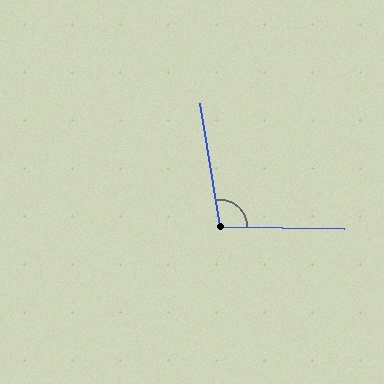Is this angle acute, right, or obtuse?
It is obtuse.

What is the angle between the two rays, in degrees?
Approximately 100 degrees.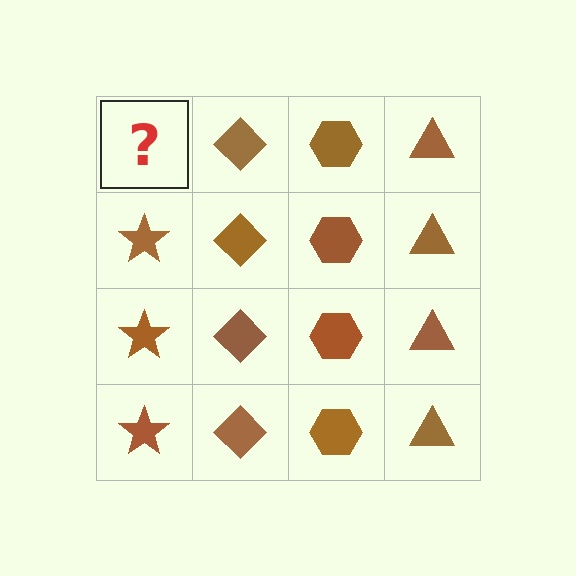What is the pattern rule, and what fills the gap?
The rule is that each column has a consistent shape. The gap should be filled with a brown star.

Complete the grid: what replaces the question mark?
The question mark should be replaced with a brown star.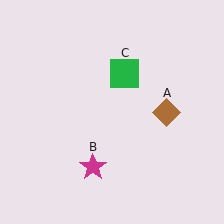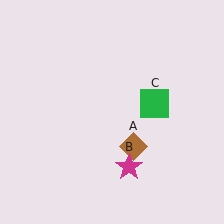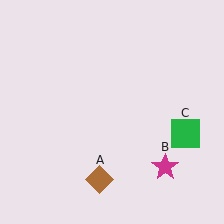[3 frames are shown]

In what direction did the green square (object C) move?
The green square (object C) moved down and to the right.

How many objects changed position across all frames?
3 objects changed position: brown diamond (object A), magenta star (object B), green square (object C).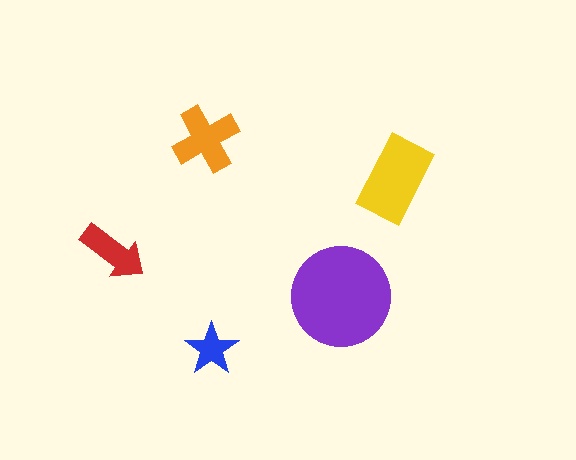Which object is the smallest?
The blue star.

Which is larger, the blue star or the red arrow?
The red arrow.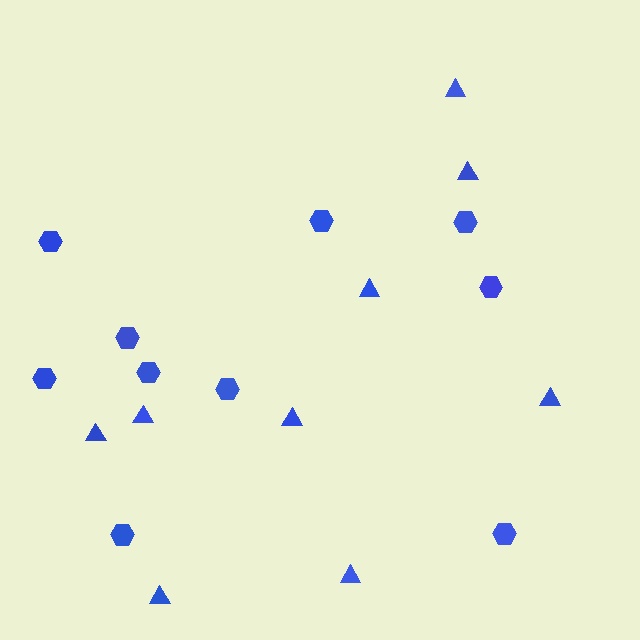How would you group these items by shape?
There are 2 groups: one group of hexagons (10) and one group of triangles (9).